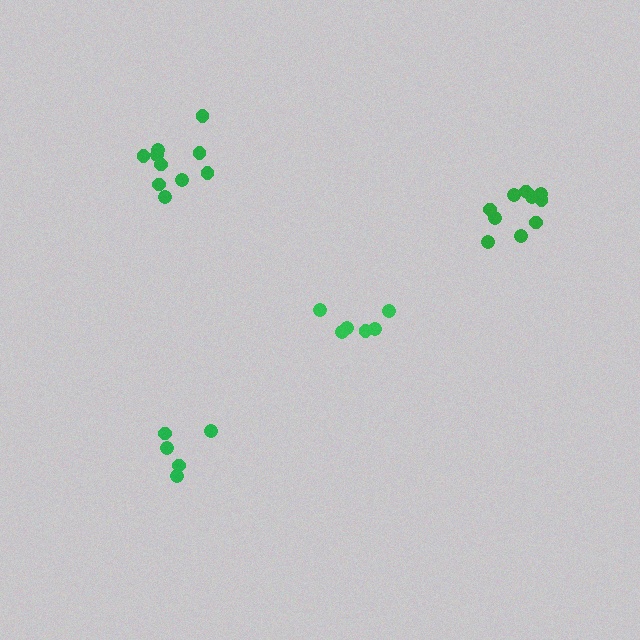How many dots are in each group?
Group 1: 10 dots, Group 2: 10 dots, Group 3: 5 dots, Group 4: 6 dots (31 total).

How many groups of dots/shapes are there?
There are 4 groups.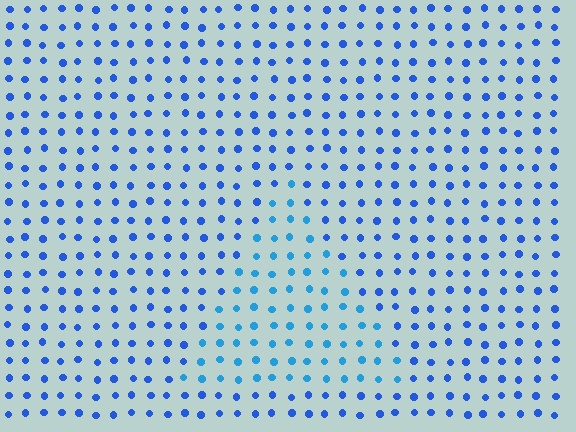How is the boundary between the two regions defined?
The boundary is defined purely by a slight shift in hue (about 23 degrees). Spacing, size, and orientation are identical on both sides.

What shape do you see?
I see a triangle.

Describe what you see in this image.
The image is filled with small blue elements in a uniform arrangement. A triangle-shaped region is visible where the elements are tinted to a slightly different hue, forming a subtle color boundary.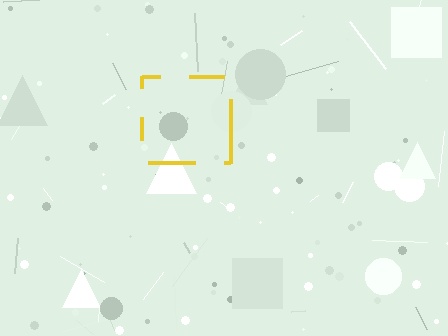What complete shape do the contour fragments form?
The contour fragments form a square.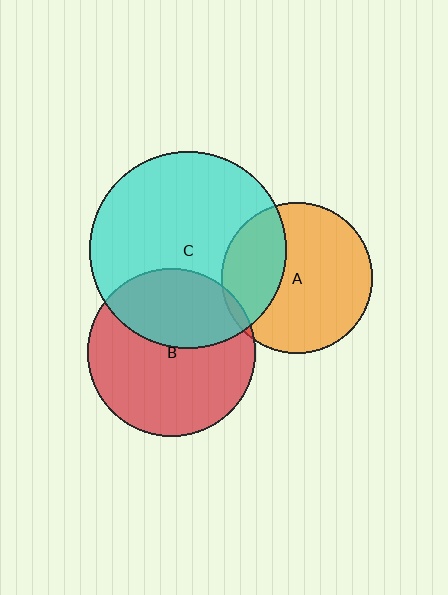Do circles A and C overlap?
Yes.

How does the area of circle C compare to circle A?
Approximately 1.7 times.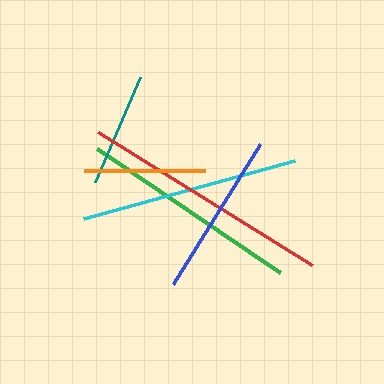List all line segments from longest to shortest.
From longest to shortest: red, green, cyan, blue, orange, teal.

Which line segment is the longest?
The red line is the longest at approximately 253 pixels.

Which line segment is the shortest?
The teal line is the shortest at approximately 114 pixels.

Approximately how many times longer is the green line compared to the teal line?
The green line is approximately 1.9 times the length of the teal line.